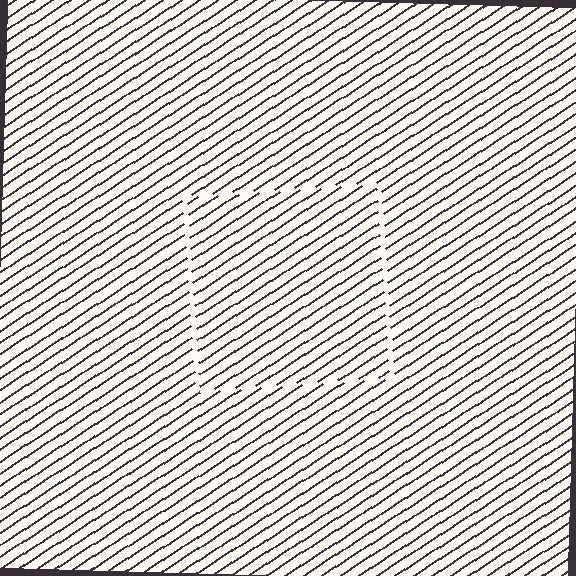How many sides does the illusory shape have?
4 sides — the line-ends trace a square.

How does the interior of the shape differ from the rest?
The interior of the shape contains the same grating, shifted by half a period — the contour is defined by the phase discontinuity where line-ends from the inner and outer gratings abut.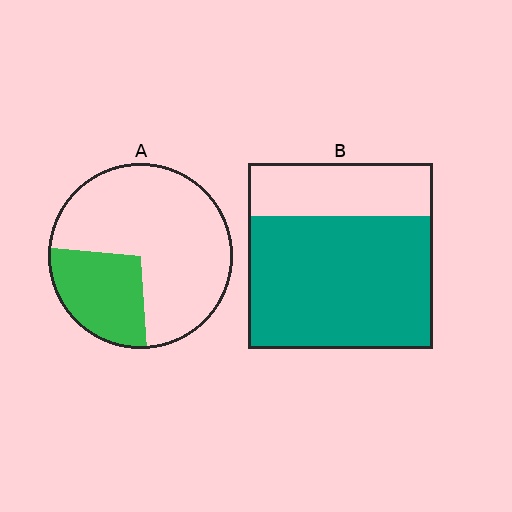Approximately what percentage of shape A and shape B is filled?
A is approximately 30% and B is approximately 70%.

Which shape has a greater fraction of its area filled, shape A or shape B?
Shape B.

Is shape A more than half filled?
No.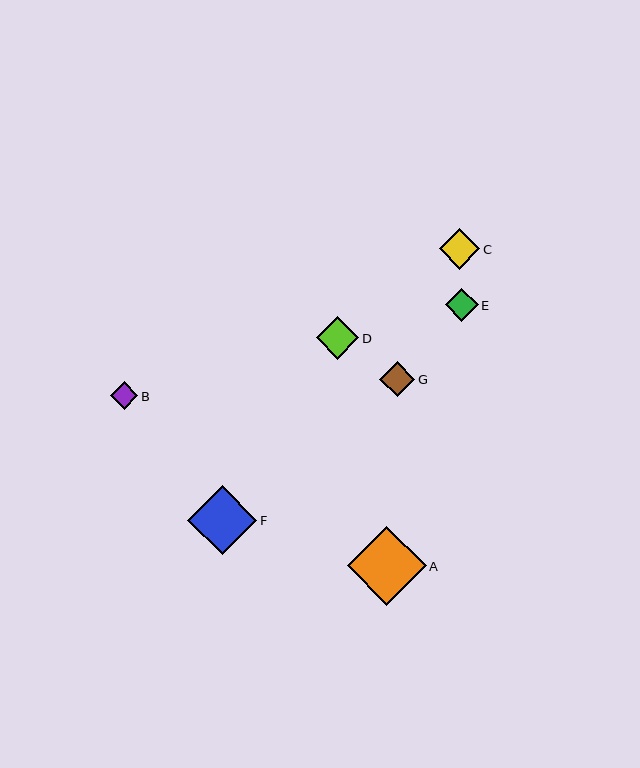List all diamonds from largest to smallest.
From largest to smallest: A, F, D, C, G, E, B.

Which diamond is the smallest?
Diamond B is the smallest with a size of approximately 28 pixels.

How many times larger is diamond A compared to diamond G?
Diamond A is approximately 2.3 times the size of diamond G.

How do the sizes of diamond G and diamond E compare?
Diamond G and diamond E are approximately the same size.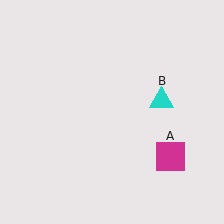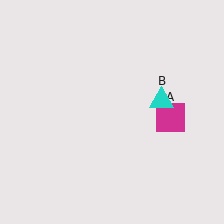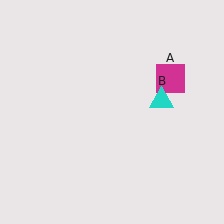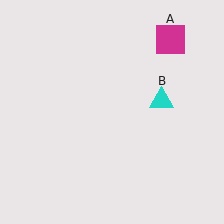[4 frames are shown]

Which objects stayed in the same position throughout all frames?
Cyan triangle (object B) remained stationary.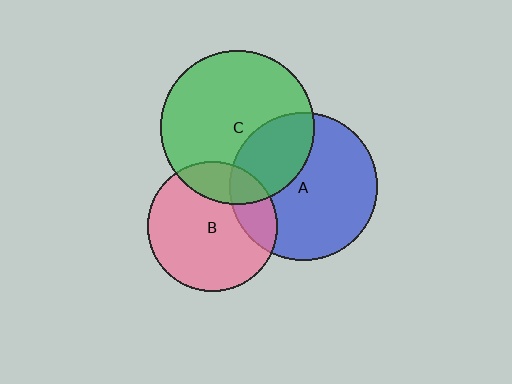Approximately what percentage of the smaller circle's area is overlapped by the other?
Approximately 30%.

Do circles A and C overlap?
Yes.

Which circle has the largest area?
Circle C (green).